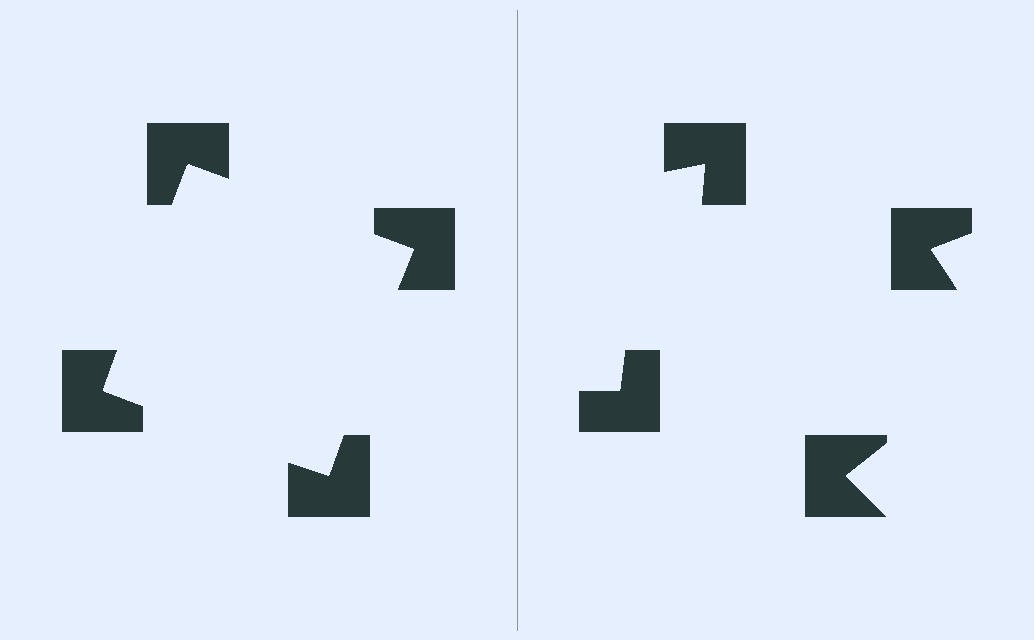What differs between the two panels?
The notched squares are positioned identically on both sides; only the wedge orientations differ. On the left they align to a square; on the right they are misaligned.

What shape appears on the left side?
An illusory square.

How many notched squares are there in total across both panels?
8 — 4 on each side.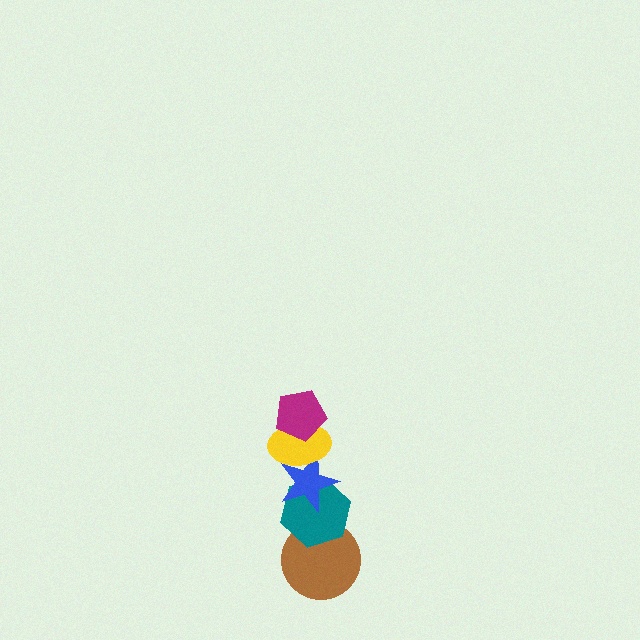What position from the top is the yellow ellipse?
The yellow ellipse is 2nd from the top.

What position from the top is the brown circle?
The brown circle is 5th from the top.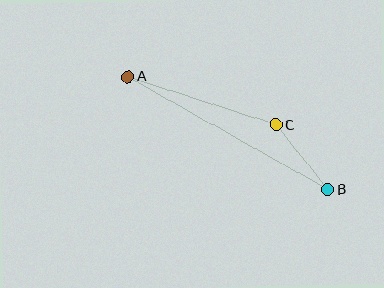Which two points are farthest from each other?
Points A and B are farthest from each other.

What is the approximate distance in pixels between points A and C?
The distance between A and C is approximately 155 pixels.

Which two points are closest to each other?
Points B and C are closest to each other.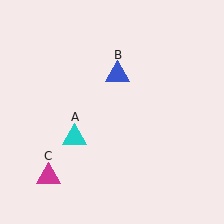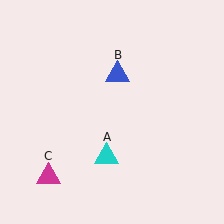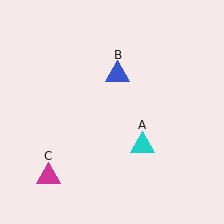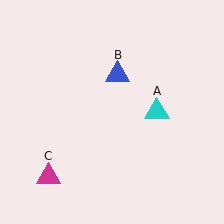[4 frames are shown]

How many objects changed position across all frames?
1 object changed position: cyan triangle (object A).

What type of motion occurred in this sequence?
The cyan triangle (object A) rotated counterclockwise around the center of the scene.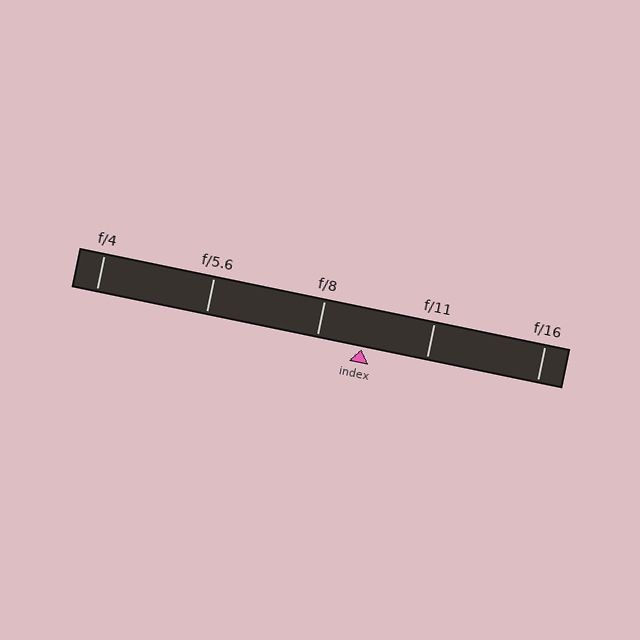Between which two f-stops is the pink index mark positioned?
The index mark is between f/8 and f/11.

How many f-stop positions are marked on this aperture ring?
There are 5 f-stop positions marked.